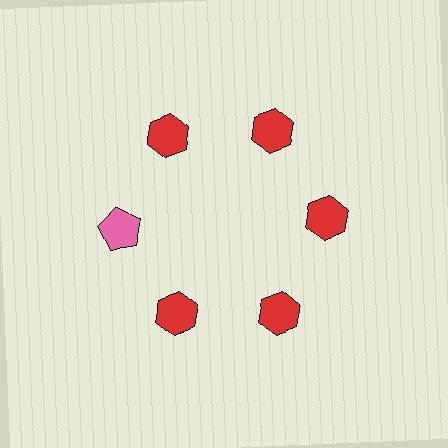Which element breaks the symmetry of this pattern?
The pink pentagon at roughly the 9 o'clock position breaks the symmetry. All other shapes are red hexagons.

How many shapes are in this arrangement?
There are 6 shapes arranged in a ring pattern.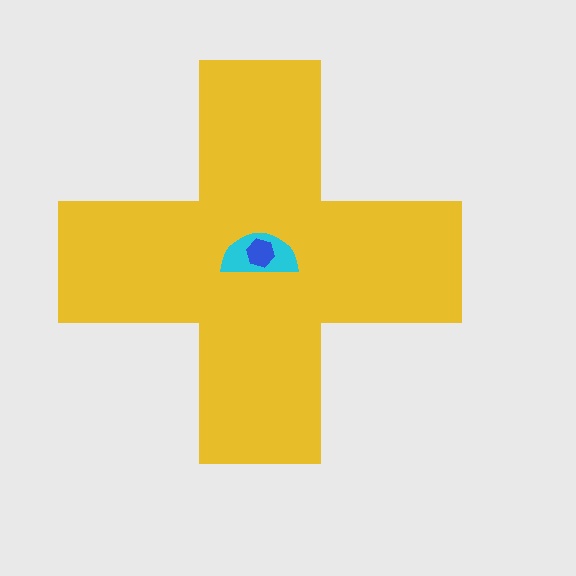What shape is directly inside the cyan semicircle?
The blue hexagon.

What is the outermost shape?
The yellow cross.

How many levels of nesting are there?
3.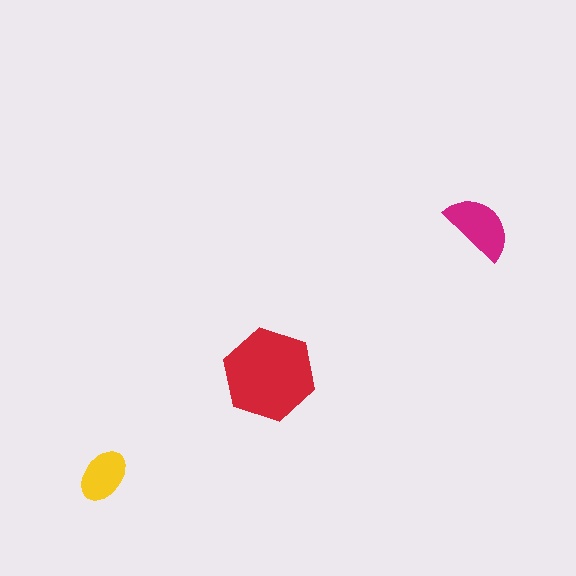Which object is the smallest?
The yellow ellipse.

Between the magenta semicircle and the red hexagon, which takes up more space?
The red hexagon.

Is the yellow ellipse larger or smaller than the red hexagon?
Smaller.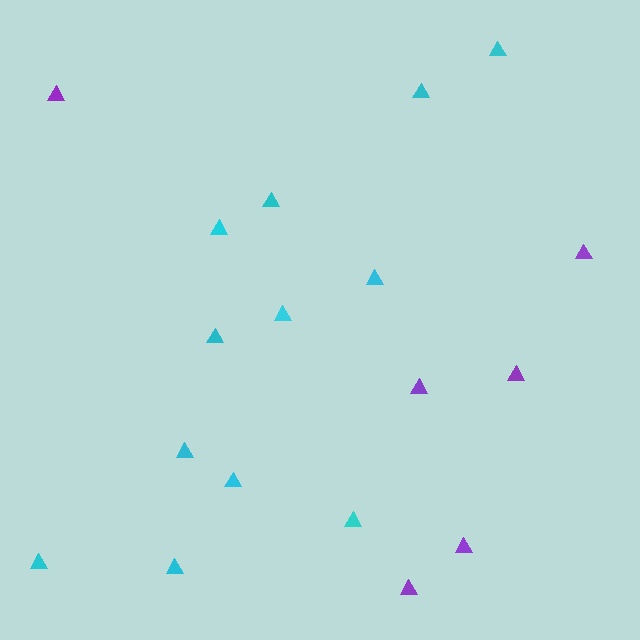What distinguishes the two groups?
There are 2 groups: one group of purple triangles (6) and one group of cyan triangles (12).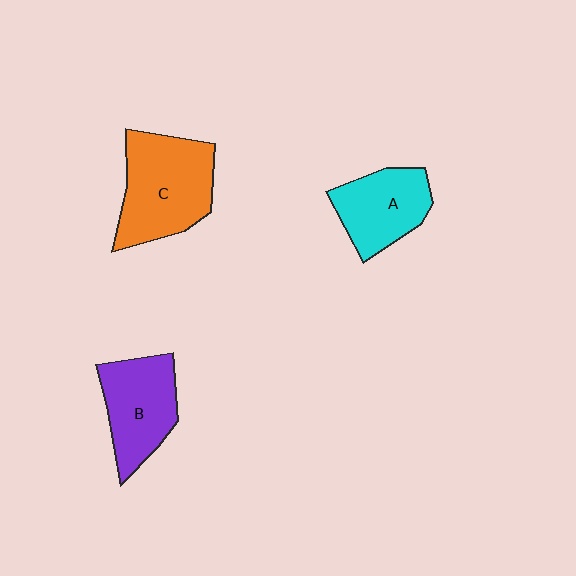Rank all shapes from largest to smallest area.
From largest to smallest: C (orange), B (purple), A (cyan).